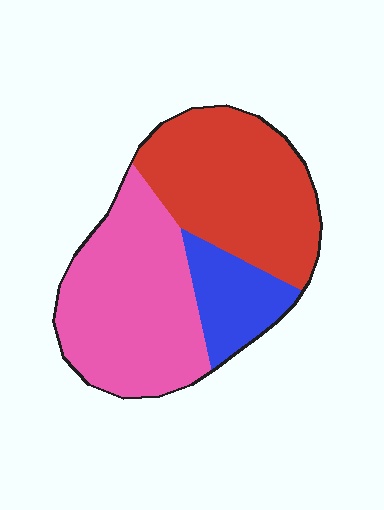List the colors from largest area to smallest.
From largest to smallest: pink, red, blue.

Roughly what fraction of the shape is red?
Red takes up about two fifths (2/5) of the shape.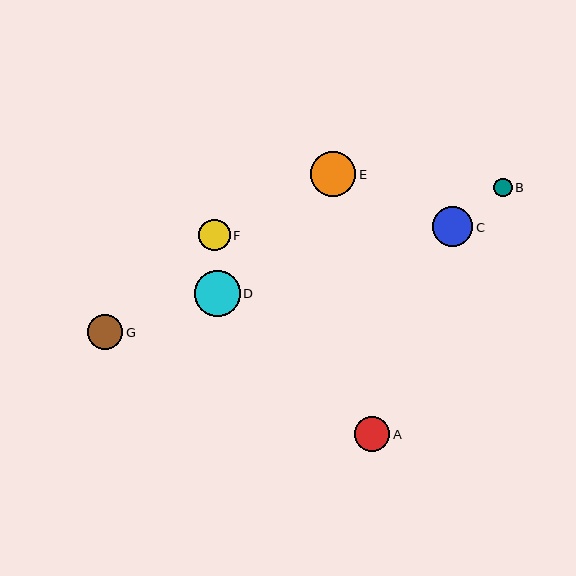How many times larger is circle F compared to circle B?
Circle F is approximately 1.7 times the size of circle B.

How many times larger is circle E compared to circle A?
Circle E is approximately 1.3 times the size of circle A.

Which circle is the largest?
Circle D is the largest with a size of approximately 46 pixels.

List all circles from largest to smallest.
From largest to smallest: D, E, C, A, G, F, B.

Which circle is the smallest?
Circle B is the smallest with a size of approximately 19 pixels.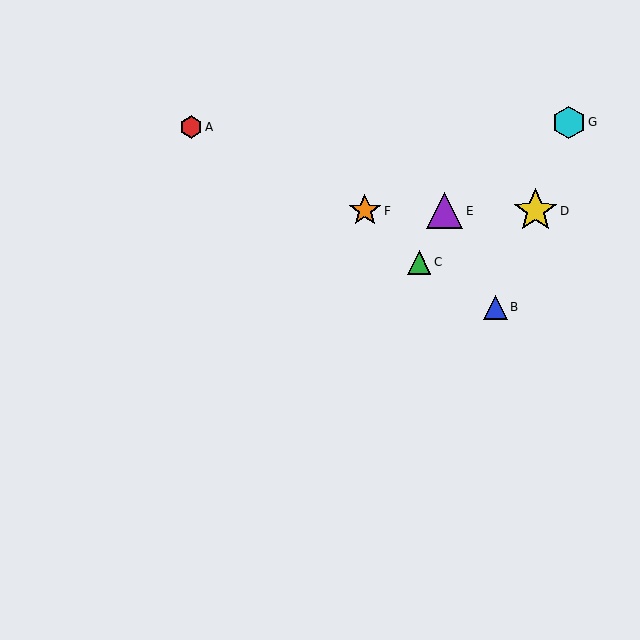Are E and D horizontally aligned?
Yes, both are at y≈211.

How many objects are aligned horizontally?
3 objects (D, E, F) are aligned horizontally.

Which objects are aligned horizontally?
Objects D, E, F are aligned horizontally.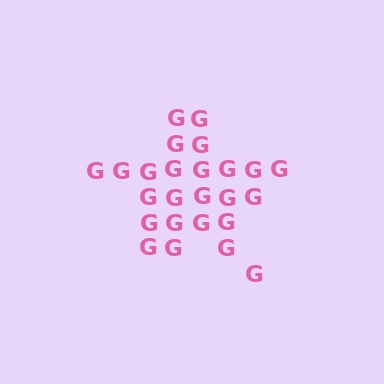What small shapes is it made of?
It is made of small letter G's.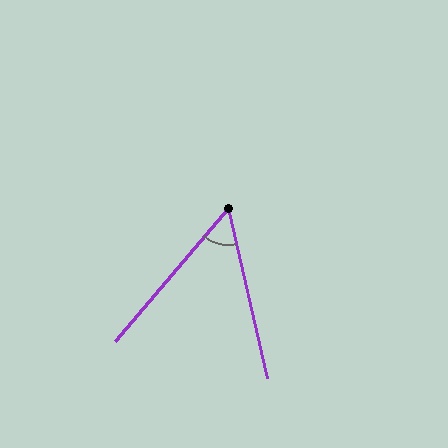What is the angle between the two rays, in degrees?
Approximately 53 degrees.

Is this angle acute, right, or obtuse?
It is acute.